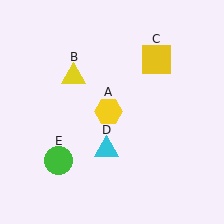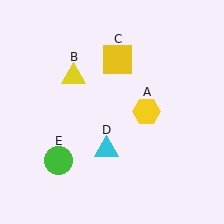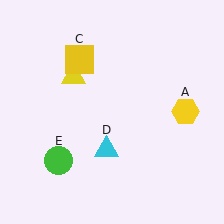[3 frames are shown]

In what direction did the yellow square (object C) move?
The yellow square (object C) moved left.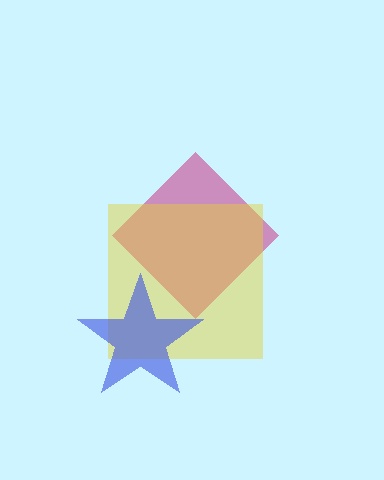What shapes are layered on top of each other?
The layered shapes are: a magenta diamond, a yellow square, a blue star.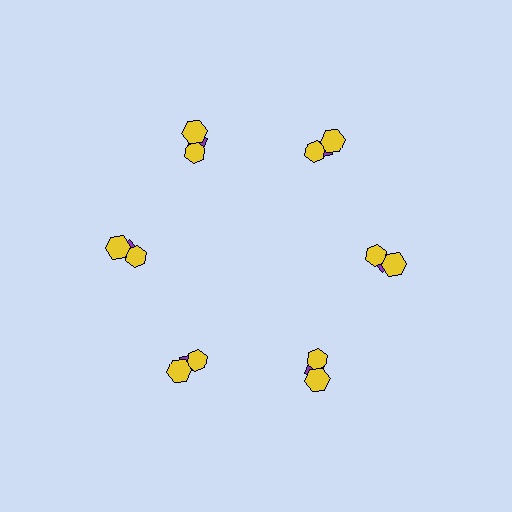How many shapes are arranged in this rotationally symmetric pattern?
There are 18 shapes, arranged in 6 groups of 3.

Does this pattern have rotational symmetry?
Yes, this pattern has 6-fold rotational symmetry. It looks the same after rotating 60 degrees around the center.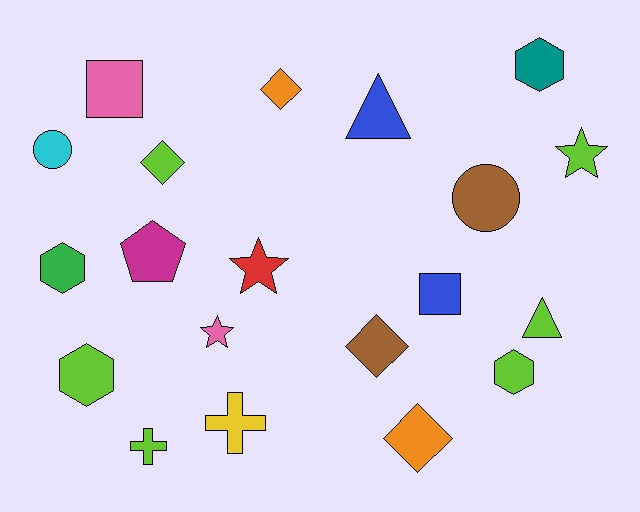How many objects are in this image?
There are 20 objects.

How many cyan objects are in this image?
There is 1 cyan object.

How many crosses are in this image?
There are 2 crosses.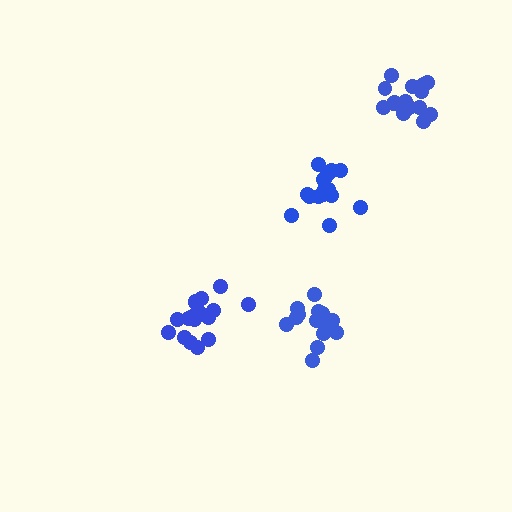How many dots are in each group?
Group 1: 20 dots, Group 2: 17 dots, Group 3: 14 dots, Group 4: 16 dots (67 total).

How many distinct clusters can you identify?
There are 4 distinct clusters.